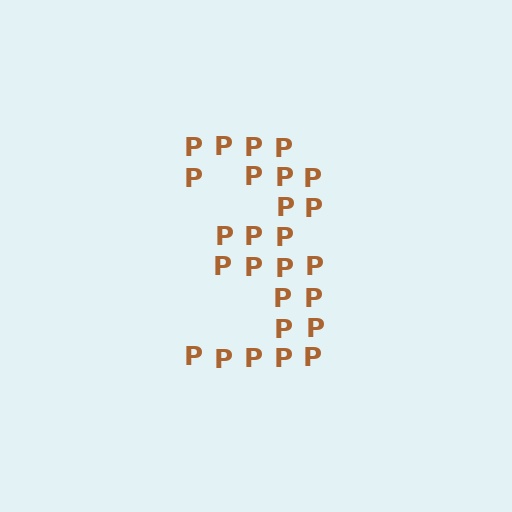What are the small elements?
The small elements are letter P's.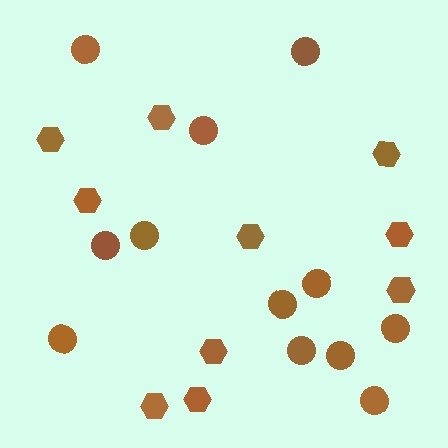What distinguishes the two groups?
There are 2 groups: one group of hexagons (10) and one group of circles (12).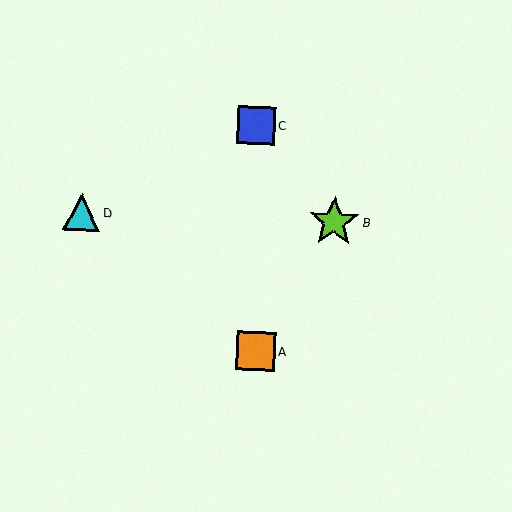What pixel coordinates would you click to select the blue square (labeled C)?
Click at (256, 125) to select the blue square C.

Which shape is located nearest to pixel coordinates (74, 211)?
The cyan triangle (labeled D) at (82, 212) is nearest to that location.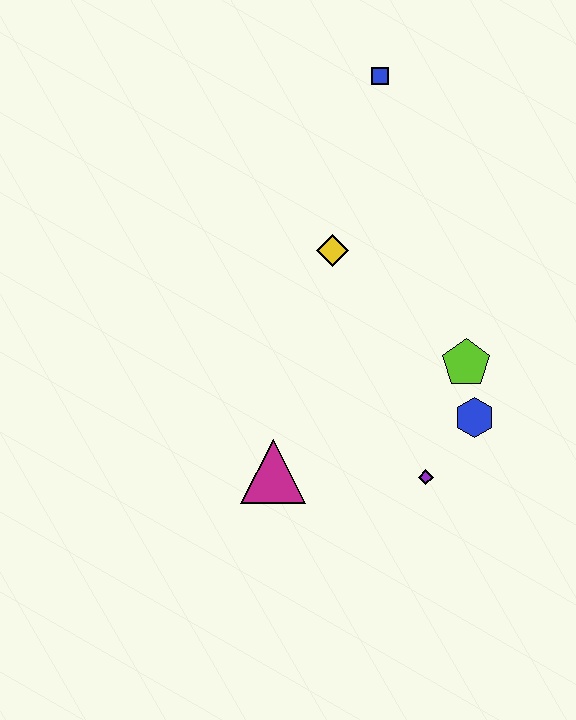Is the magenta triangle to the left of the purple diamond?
Yes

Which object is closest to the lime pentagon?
The blue hexagon is closest to the lime pentagon.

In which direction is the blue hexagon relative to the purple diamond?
The blue hexagon is above the purple diamond.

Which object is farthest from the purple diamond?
The blue square is farthest from the purple diamond.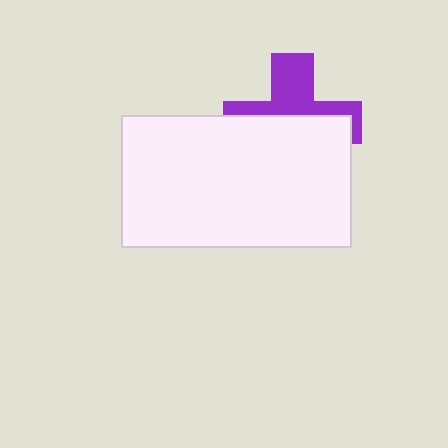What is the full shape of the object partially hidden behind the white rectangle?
The partially hidden object is a purple cross.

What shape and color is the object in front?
The object in front is a white rectangle.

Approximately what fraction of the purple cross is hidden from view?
Roughly 57% of the purple cross is hidden behind the white rectangle.